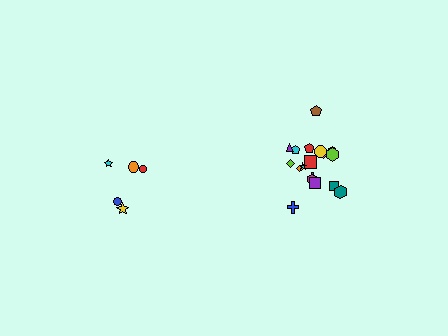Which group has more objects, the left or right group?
The right group.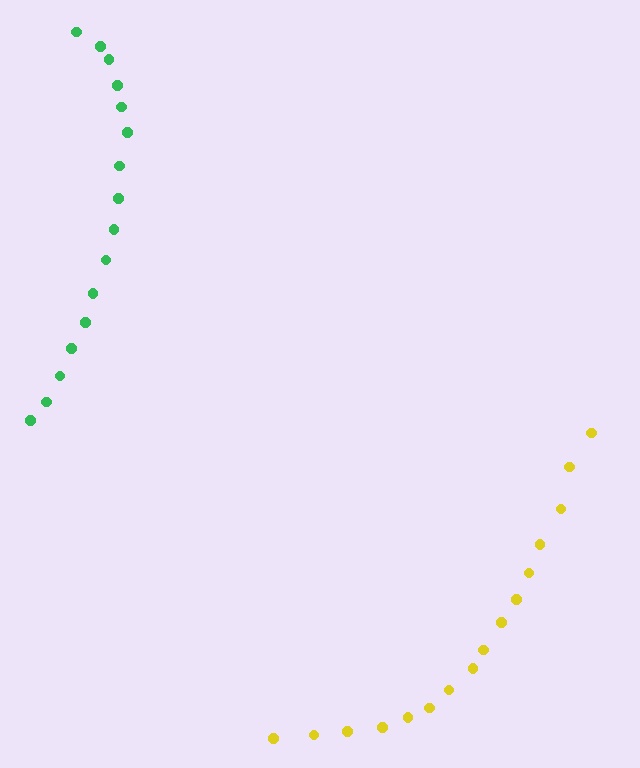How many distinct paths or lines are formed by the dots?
There are 2 distinct paths.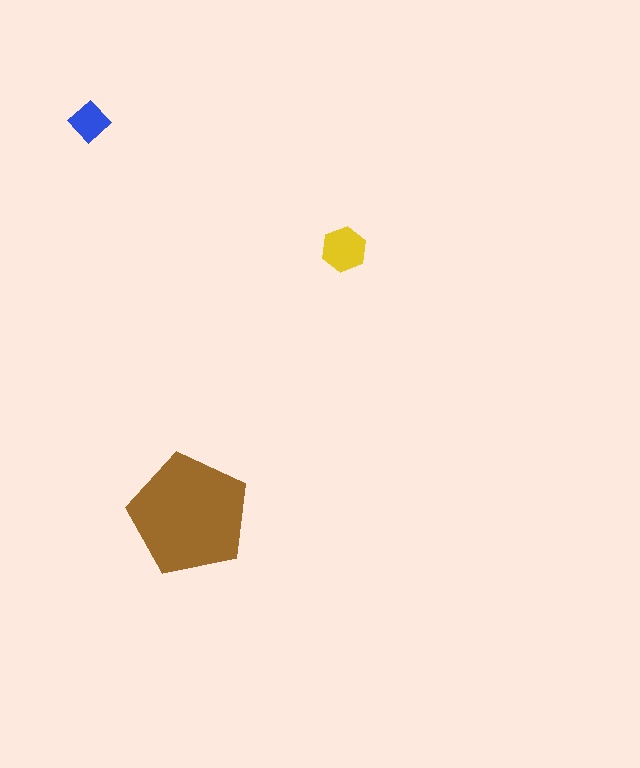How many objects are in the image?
There are 3 objects in the image.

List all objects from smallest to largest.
The blue diamond, the yellow hexagon, the brown pentagon.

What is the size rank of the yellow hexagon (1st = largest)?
2nd.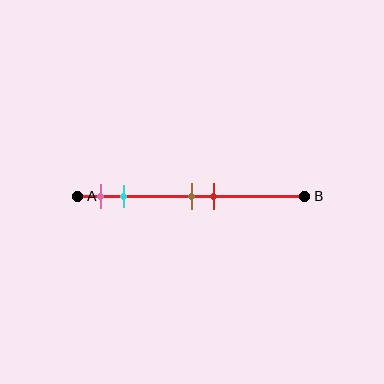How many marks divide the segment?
There are 4 marks dividing the segment.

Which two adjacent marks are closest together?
The brown and red marks are the closest adjacent pair.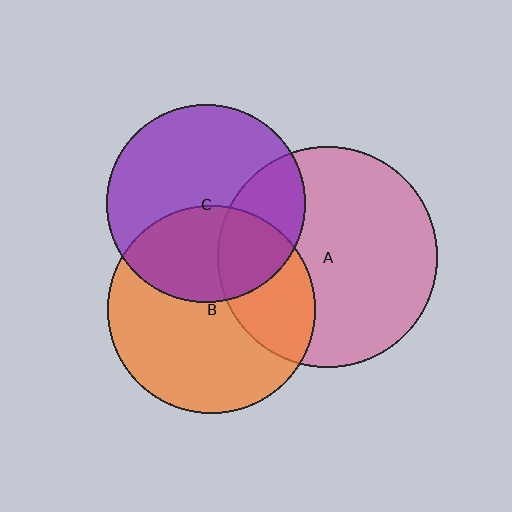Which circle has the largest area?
Circle A (pink).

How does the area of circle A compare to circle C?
Approximately 1.2 times.